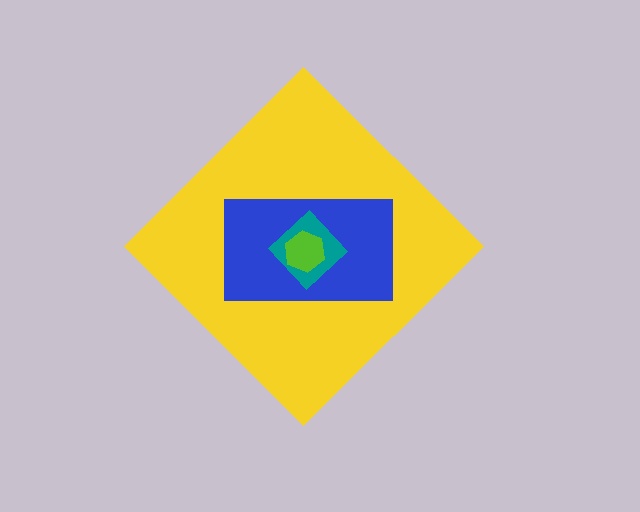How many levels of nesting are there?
4.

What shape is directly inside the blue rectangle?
The teal diamond.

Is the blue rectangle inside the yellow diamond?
Yes.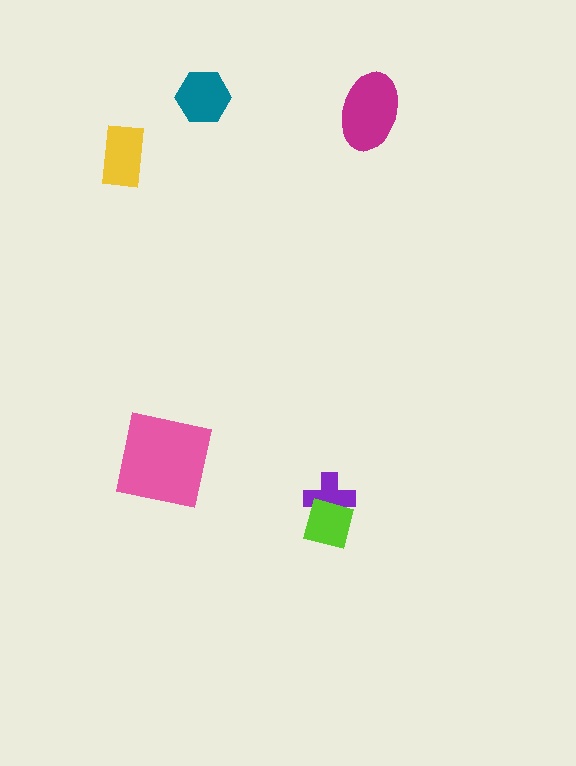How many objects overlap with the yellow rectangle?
0 objects overlap with the yellow rectangle.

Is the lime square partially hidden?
No, no other shape covers it.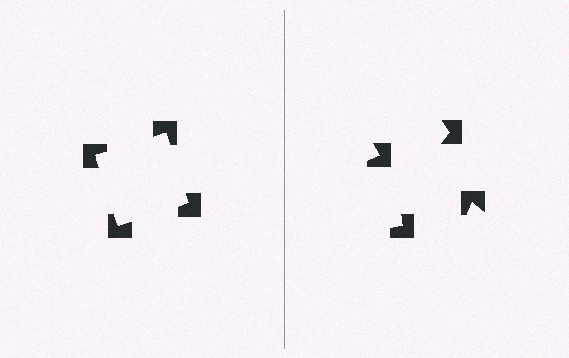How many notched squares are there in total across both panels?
8 — 4 on each side.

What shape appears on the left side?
An illusory square.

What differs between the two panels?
The notched squares are positioned identically on both sides; only the wedge orientations differ. On the left they align to a square; on the right they are misaligned.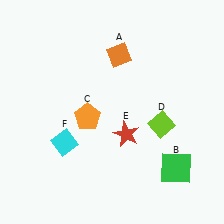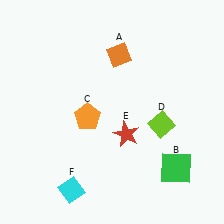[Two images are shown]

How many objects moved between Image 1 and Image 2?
1 object moved between the two images.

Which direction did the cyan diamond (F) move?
The cyan diamond (F) moved down.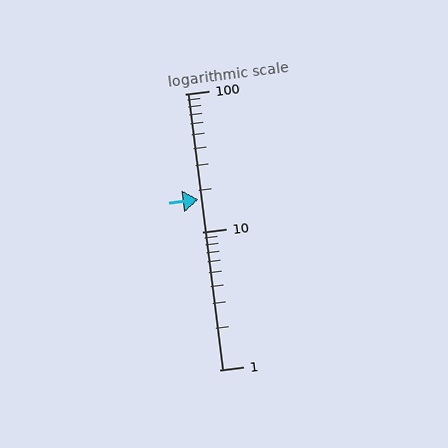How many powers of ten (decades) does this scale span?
The scale spans 2 decades, from 1 to 100.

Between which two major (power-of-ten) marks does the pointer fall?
The pointer is between 10 and 100.